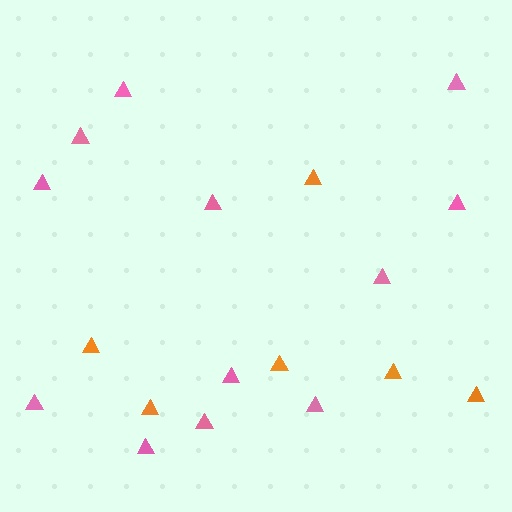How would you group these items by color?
There are 2 groups: one group of pink triangles (12) and one group of orange triangles (6).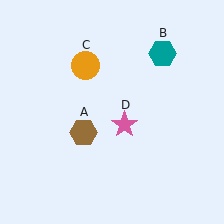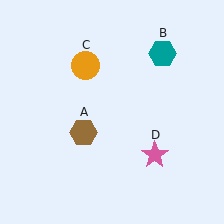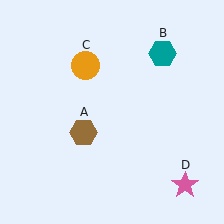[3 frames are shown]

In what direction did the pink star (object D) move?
The pink star (object D) moved down and to the right.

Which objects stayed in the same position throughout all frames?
Brown hexagon (object A) and teal hexagon (object B) and orange circle (object C) remained stationary.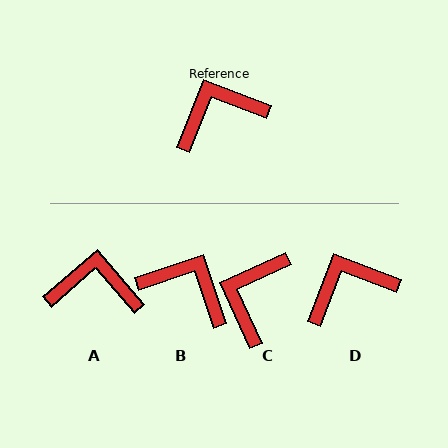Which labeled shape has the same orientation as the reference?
D.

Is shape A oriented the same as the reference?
No, it is off by about 28 degrees.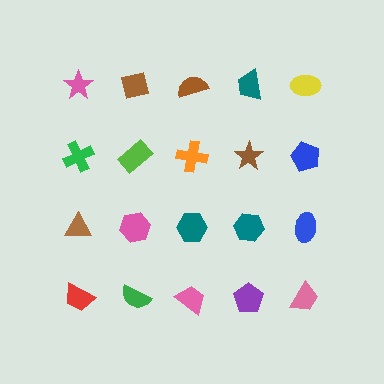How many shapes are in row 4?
5 shapes.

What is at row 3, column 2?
A pink hexagon.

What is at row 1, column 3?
A brown semicircle.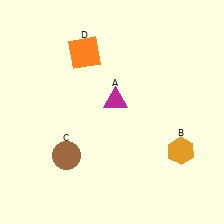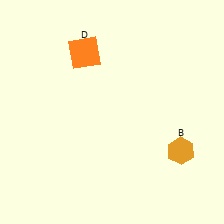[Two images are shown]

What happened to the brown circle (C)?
The brown circle (C) was removed in Image 2. It was in the bottom-left area of Image 1.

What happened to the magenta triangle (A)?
The magenta triangle (A) was removed in Image 2. It was in the top-right area of Image 1.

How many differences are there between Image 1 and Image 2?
There are 2 differences between the two images.